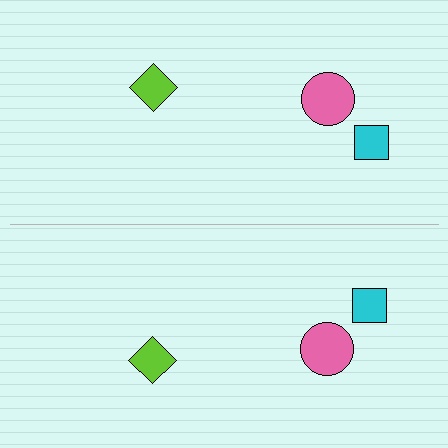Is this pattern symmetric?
Yes, this pattern has bilateral (reflection) symmetry.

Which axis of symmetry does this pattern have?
The pattern has a horizontal axis of symmetry running through the center of the image.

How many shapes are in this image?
There are 6 shapes in this image.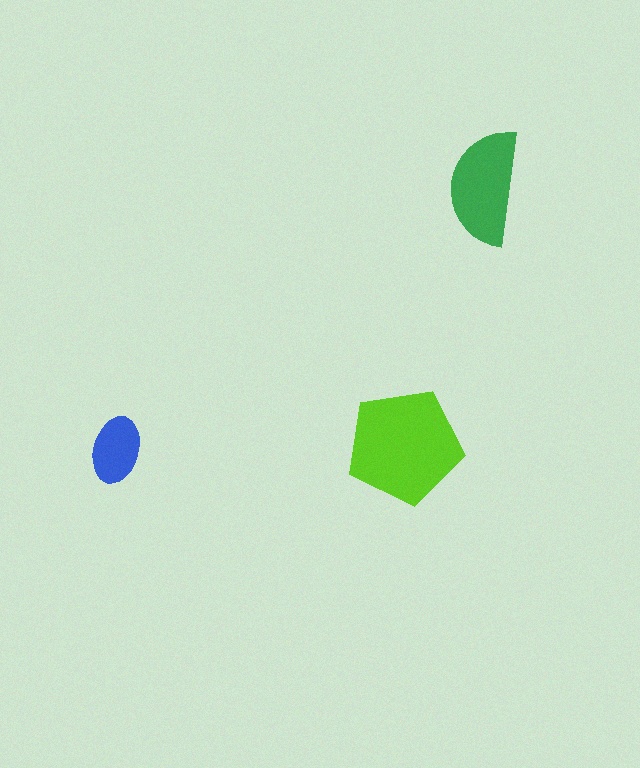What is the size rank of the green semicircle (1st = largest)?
2nd.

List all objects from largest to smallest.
The lime pentagon, the green semicircle, the blue ellipse.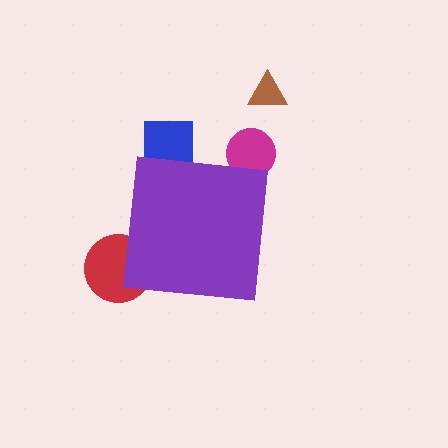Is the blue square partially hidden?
Yes, the blue square is partially hidden behind the purple square.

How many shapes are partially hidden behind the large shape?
3 shapes are partially hidden.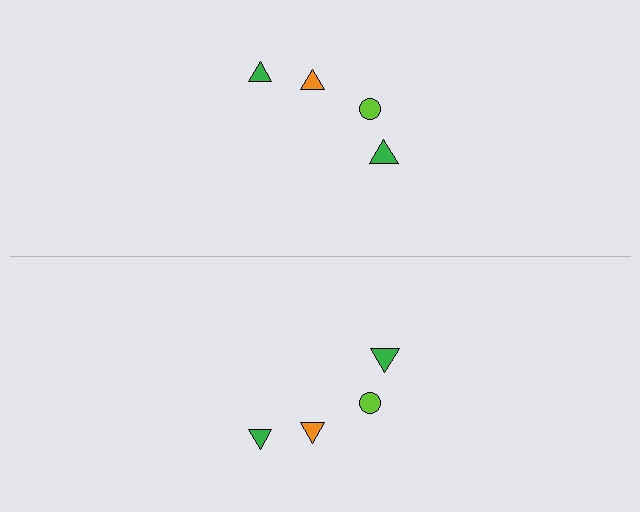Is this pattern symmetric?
Yes, this pattern has bilateral (reflection) symmetry.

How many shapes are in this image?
There are 8 shapes in this image.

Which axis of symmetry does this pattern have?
The pattern has a horizontal axis of symmetry running through the center of the image.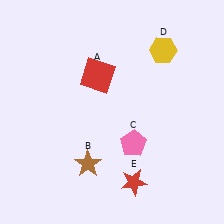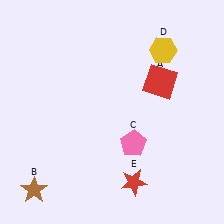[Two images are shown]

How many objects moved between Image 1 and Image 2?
2 objects moved between the two images.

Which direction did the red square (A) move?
The red square (A) moved right.